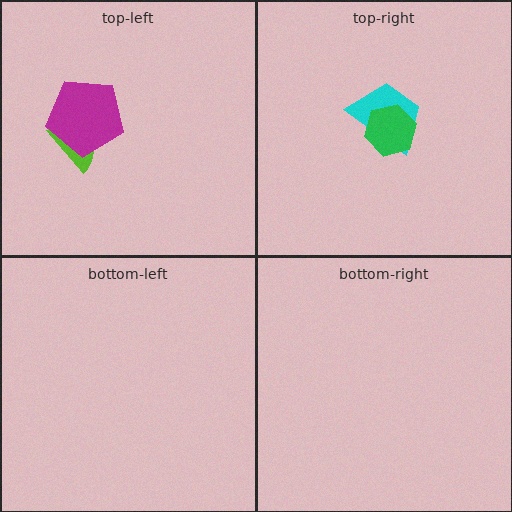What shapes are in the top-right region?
The cyan trapezoid, the green hexagon.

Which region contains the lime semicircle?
The top-left region.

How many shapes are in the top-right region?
2.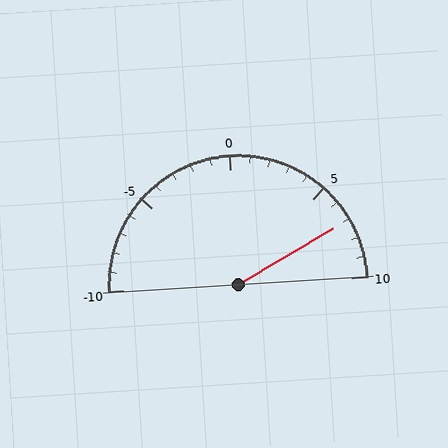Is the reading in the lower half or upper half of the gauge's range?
The reading is in the upper half of the range (-10 to 10).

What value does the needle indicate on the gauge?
The needle indicates approximately 7.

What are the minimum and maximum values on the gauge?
The gauge ranges from -10 to 10.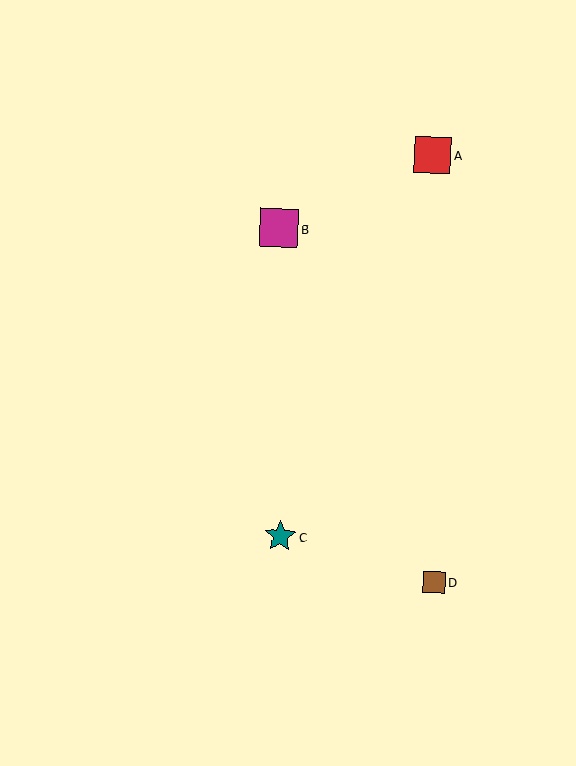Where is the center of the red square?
The center of the red square is at (433, 155).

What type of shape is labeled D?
Shape D is a brown square.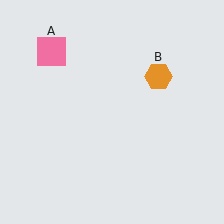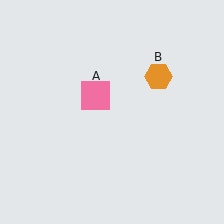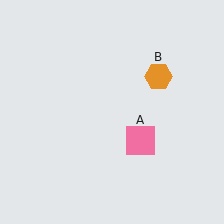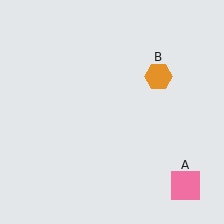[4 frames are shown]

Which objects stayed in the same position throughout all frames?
Orange hexagon (object B) remained stationary.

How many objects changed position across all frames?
1 object changed position: pink square (object A).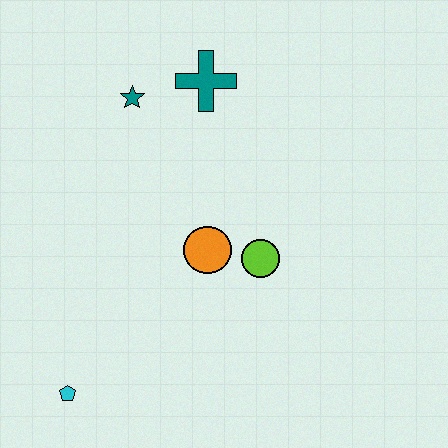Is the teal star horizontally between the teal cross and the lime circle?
No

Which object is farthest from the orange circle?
The cyan pentagon is farthest from the orange circle.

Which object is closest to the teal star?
The teal cross is closest to the teal star.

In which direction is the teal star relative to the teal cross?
The teal star is to the left of the teal cross.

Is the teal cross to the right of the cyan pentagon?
Yes